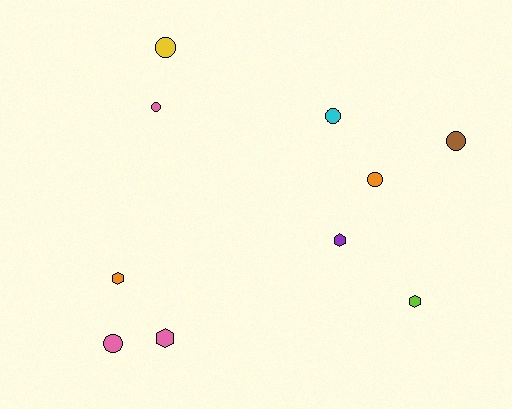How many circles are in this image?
There are 6 circles.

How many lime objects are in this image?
There is 1 lime object.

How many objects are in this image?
There are 10 objects.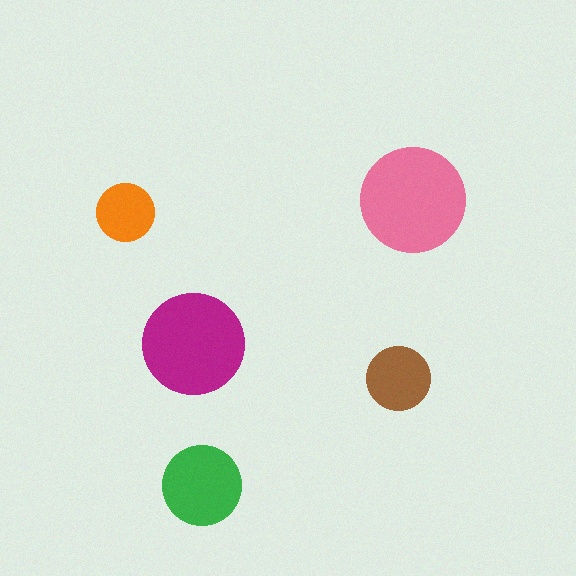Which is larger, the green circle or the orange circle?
The green one.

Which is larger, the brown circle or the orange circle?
The brown one.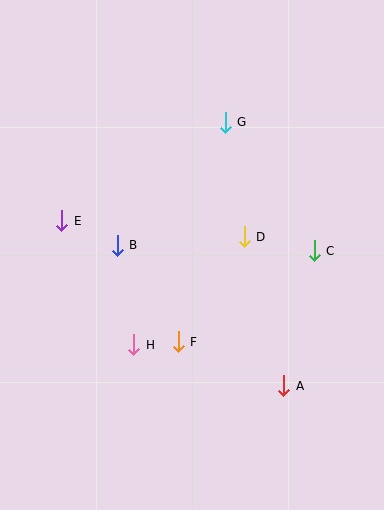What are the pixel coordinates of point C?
Point C is at (314, 251).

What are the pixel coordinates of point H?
Point H is at (134, 345).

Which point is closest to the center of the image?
Point D at (244, 237) is closest to the center.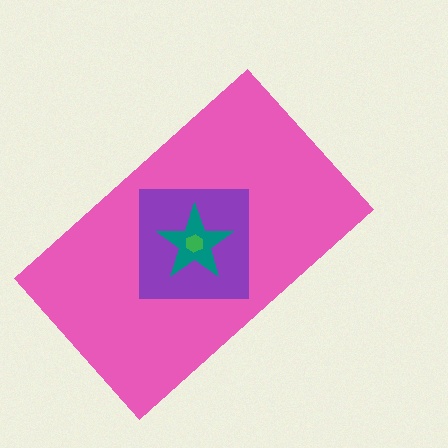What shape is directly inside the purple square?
The teal star.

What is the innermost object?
The green hexagon.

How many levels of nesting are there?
4.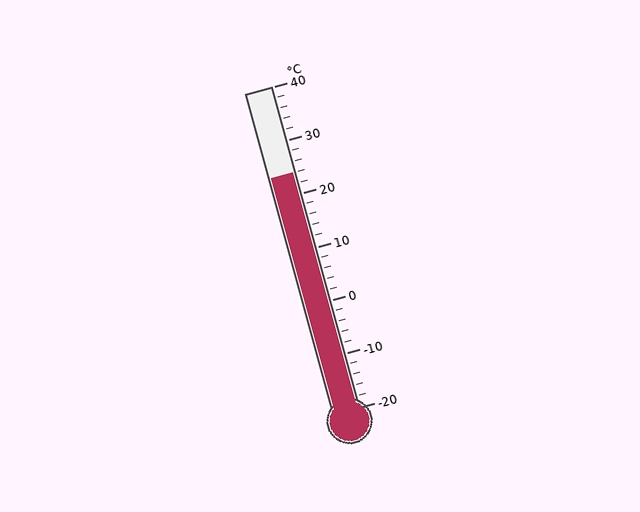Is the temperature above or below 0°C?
The temperature is above 0°C.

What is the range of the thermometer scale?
The thermometer scale ranges from -20°C to 40°C.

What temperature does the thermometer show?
The thermometer shows approximately 24°C.